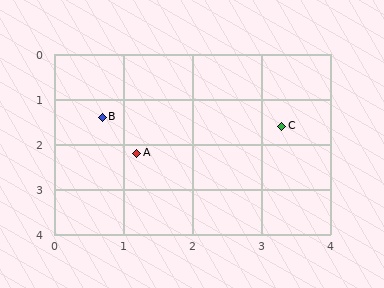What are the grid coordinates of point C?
Point C is at approximately (3.3, 1.6).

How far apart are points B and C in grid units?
Points B and C are about 2.6 grid units apart.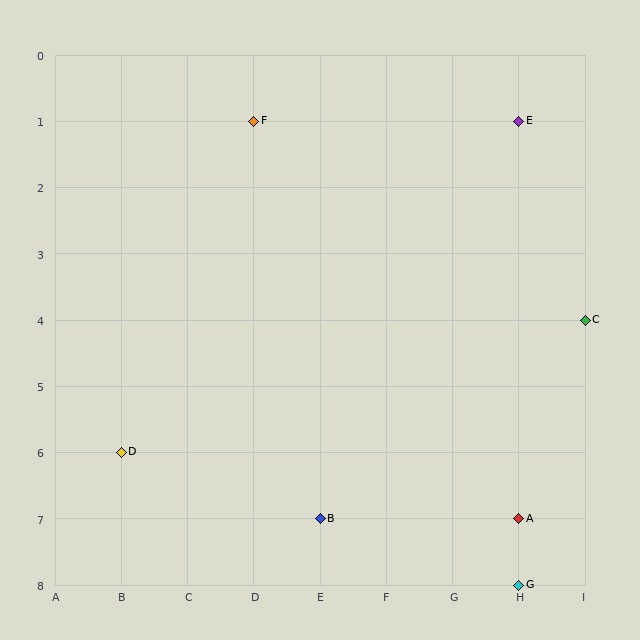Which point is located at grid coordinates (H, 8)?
Point G is at (H, 8).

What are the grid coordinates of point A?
Point A is at grid coordinates (H, 7).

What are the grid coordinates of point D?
Point D is at grid coordinates (B, 6).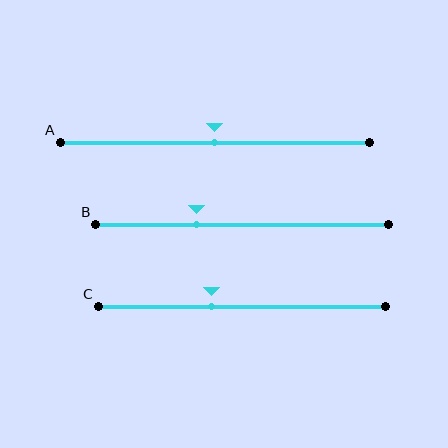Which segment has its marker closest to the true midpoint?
Segment A has its marker closest to the true midpoint.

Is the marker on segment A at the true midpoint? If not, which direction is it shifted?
Yes, the marker on segment A is at the true midpoint.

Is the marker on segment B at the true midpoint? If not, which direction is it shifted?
No, the marker on segment B is shifted to the left by about 16% of the segment length.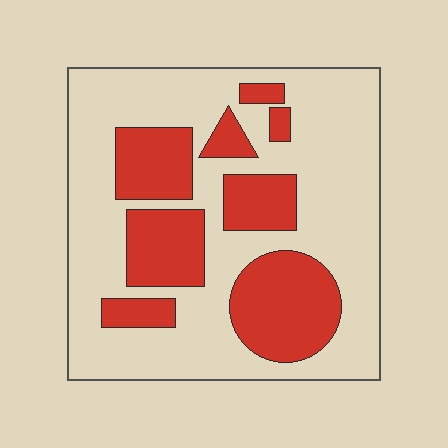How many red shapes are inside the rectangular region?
8.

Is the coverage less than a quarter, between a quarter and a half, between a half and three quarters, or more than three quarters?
Between a quarter and a half.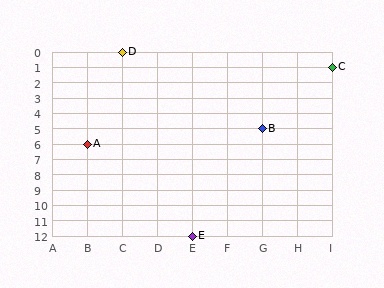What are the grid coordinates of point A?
Point A is at grid coordinates (B, 6).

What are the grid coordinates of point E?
Point E is at grid coordinates (E, 12).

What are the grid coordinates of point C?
Point C is at grid coordinates (I, 1).